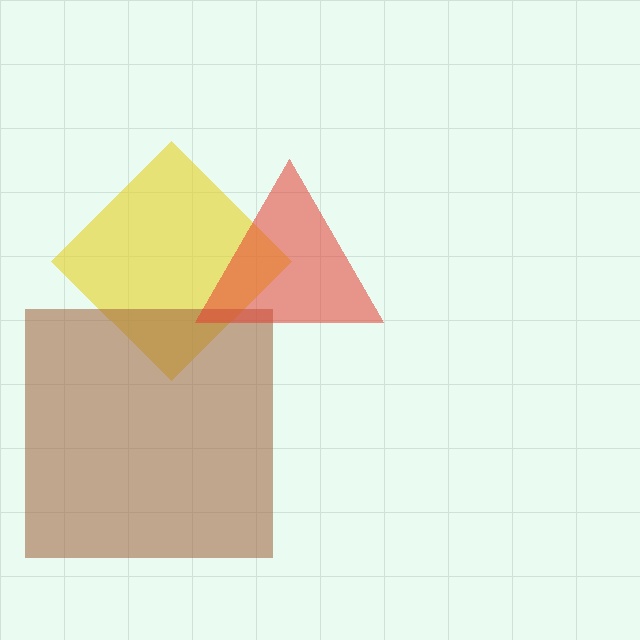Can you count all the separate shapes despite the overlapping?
Yes, there are 3 separate shapes.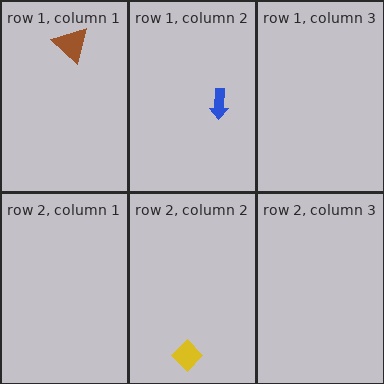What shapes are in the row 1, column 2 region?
The blue arrow.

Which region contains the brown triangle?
The row 1, column 1 region.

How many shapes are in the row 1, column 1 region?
1.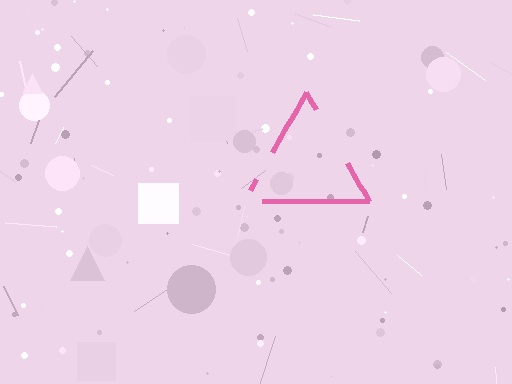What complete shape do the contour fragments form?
The contour fragments form a triangle.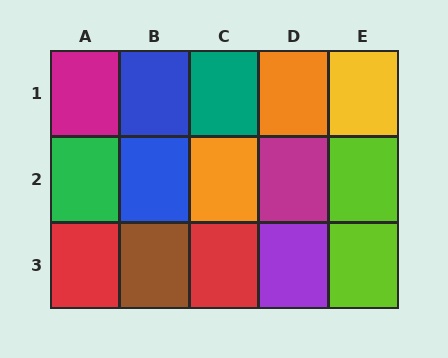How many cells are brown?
1 cell is brown.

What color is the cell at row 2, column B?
Blue.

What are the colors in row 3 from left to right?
Red, brown, red, purple, lime.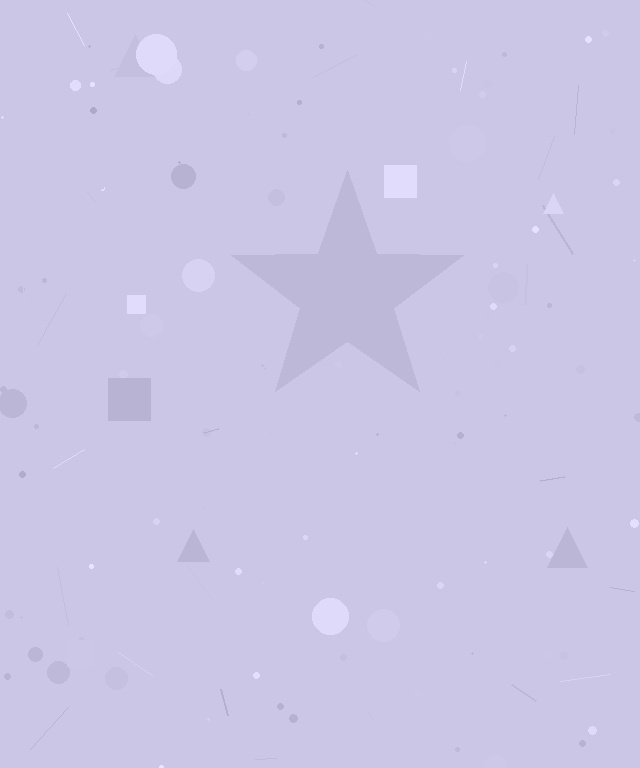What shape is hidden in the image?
A star is hidden in the image.